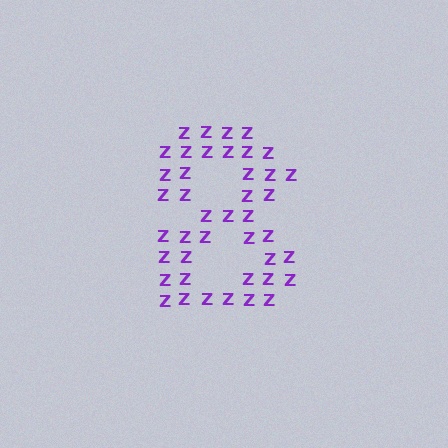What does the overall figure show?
The overall figure shows the digit 8.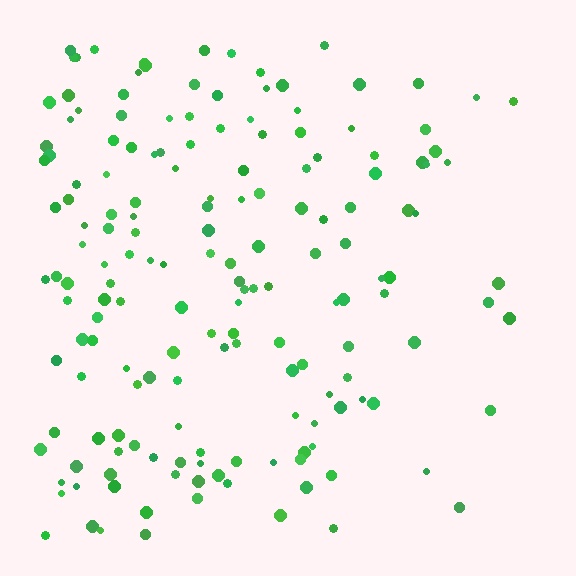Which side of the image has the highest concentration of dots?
The left.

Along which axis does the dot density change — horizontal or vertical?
Horizontal.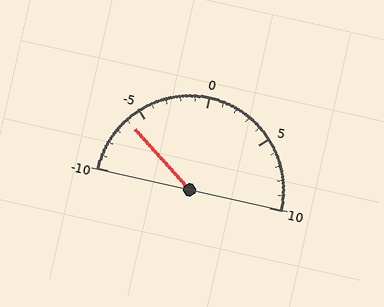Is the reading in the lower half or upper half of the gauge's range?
The reading is in the lower half of the range (-10 to 10).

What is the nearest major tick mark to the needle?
The nearest major tick mark is -5.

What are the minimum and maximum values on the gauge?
The gauge ranges from -10 to 10.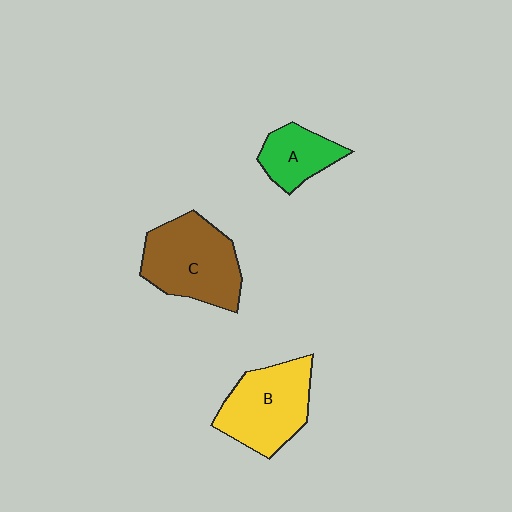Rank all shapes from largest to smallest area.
From largest to smallest: C (brown), B (yellow), A (green).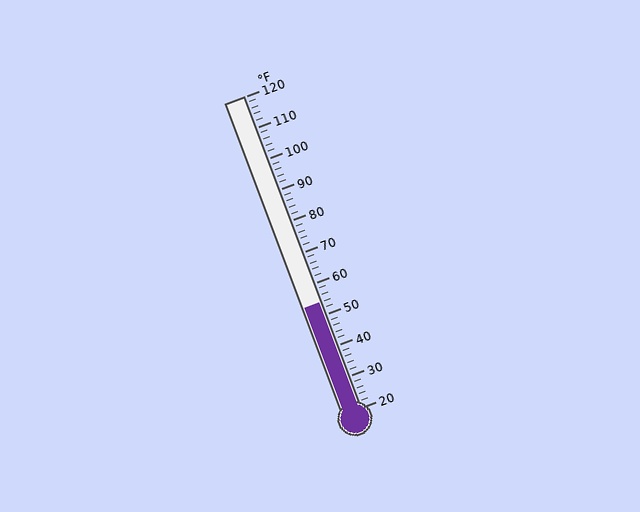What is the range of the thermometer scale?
The thermometer scale ranges from 20°F to 120°F.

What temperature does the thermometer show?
The thermometer shows approximately 54°F.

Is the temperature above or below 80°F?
The temperature is below 80°F.